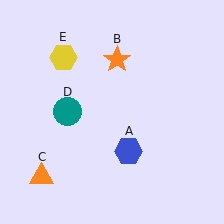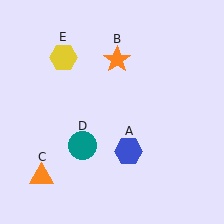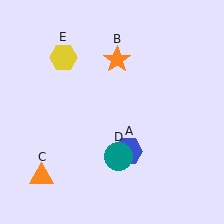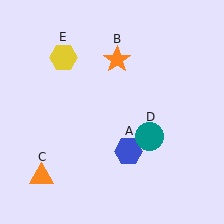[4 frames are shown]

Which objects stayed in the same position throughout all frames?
Blue hexagon (object A) and orange star (object B) and orange triangle (object C) and yellow hexagon (object E) remained stationary.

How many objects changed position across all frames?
1 object changed position: teal circle (object D).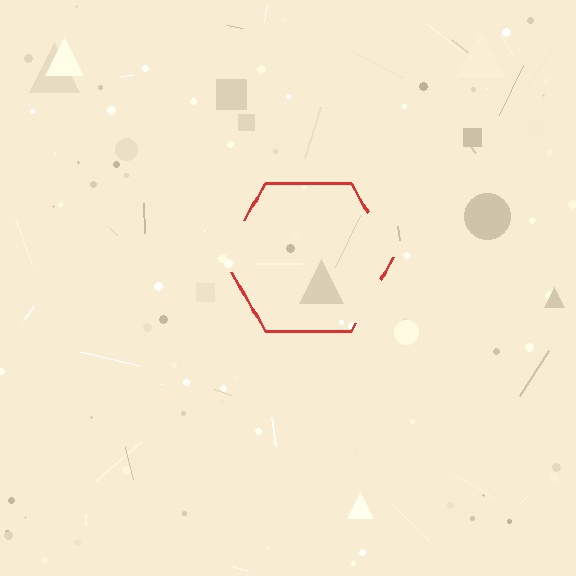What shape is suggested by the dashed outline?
The dashed outline suggests a hexagon.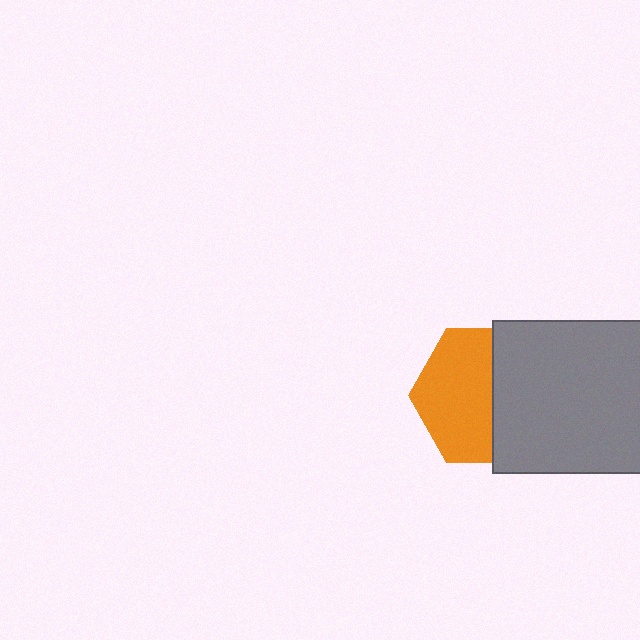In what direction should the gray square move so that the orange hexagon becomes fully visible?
The gray square should move right. That is the shortest direction to clear the overlap and leave the orange hexagon fully visible.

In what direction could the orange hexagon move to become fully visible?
The orange hexagon could move left. That would shift it out from behind the gray square entirely.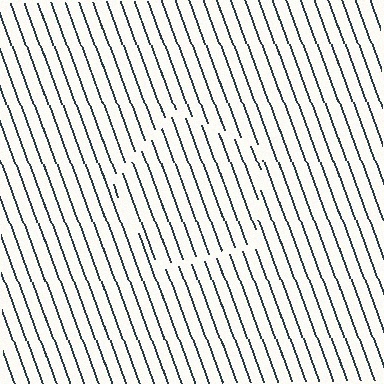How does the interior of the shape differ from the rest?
The interior of the shape contains the same grating, shifted by half a period — the contour is defined by the phase discontinuity where line-ends from the inner and outer gratings abut.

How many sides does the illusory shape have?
5 sides — the line-ends trace a pentagon.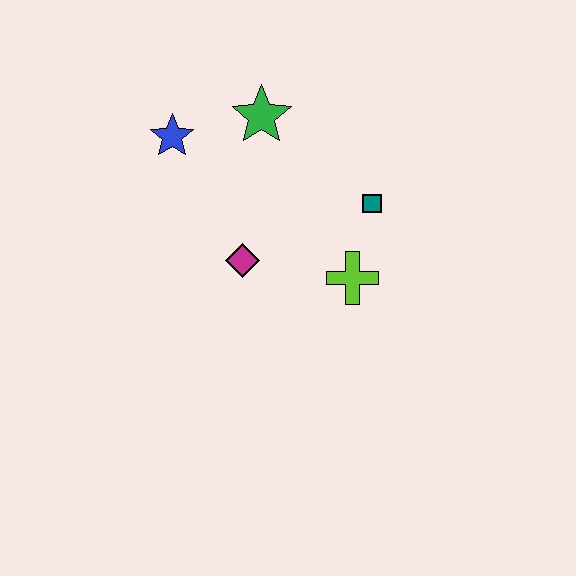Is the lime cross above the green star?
No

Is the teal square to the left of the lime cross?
No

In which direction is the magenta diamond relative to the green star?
The magenta diamond is below the green star.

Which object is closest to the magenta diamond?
The lime cross is closest to the magenta diamond.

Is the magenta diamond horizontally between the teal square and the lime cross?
No